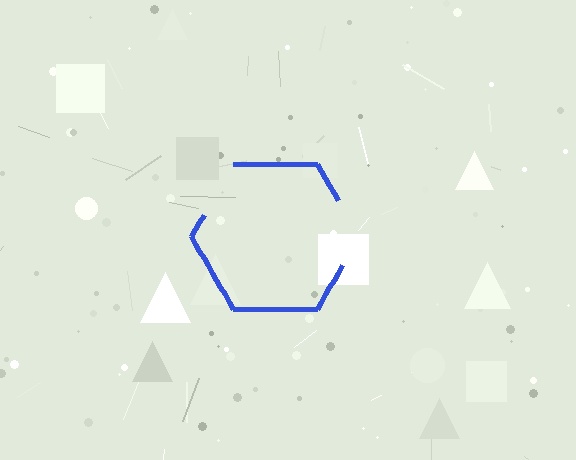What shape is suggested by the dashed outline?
The dashed outline suggests a hexagon.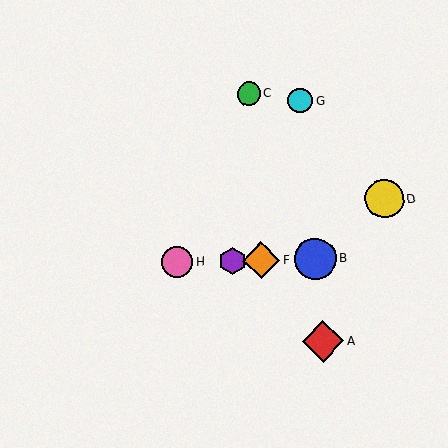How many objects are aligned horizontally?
4 objects (B, E, F, H) are aligned horizontally.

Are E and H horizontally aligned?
Yes, both are at y≈261.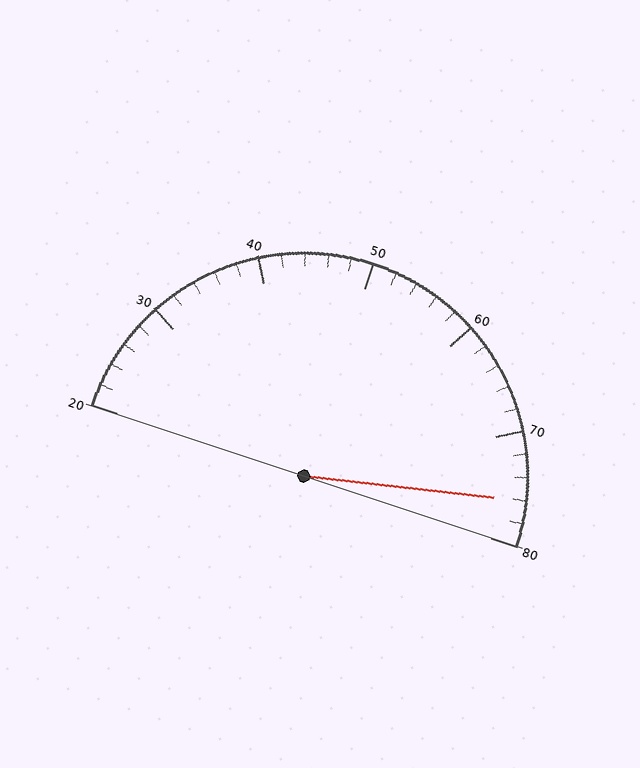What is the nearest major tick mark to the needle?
The nearest major tick mark is 80.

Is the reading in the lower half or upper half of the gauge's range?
The reading is in the upper half of the range (20 to 80).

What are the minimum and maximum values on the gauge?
The gauge ranges from 20 to 80.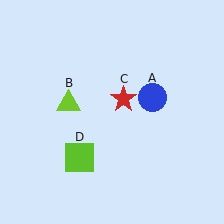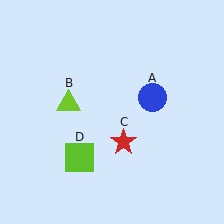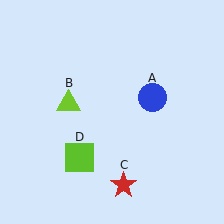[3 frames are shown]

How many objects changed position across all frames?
1 object changed position: red star (object C).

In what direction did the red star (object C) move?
The red star (object C) moved down.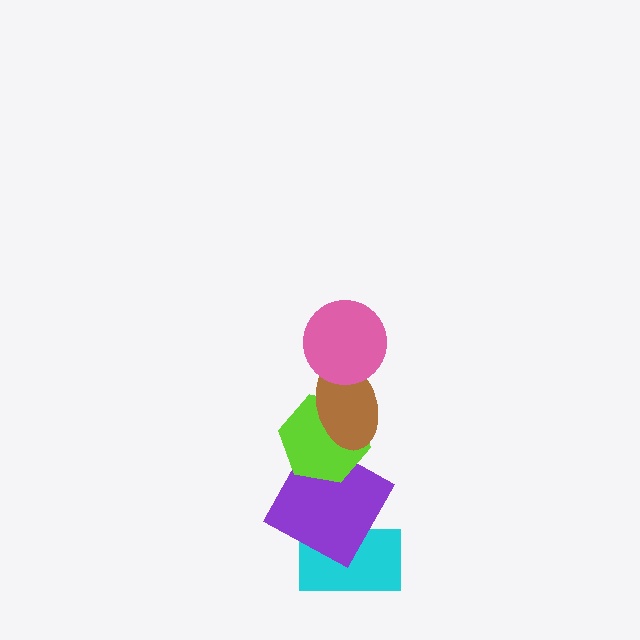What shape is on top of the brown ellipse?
The pink circle is on top of the brown ellipse.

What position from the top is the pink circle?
The pink circle is 1st from the top.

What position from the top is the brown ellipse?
The brown ellipse is 2nd from the top.